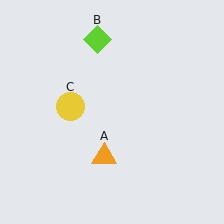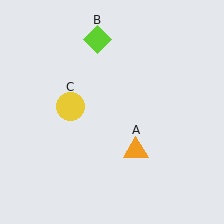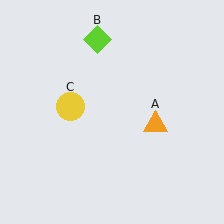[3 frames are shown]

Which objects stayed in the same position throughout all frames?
Lime diamond (object B) and yellow circle (object C) remained stationary.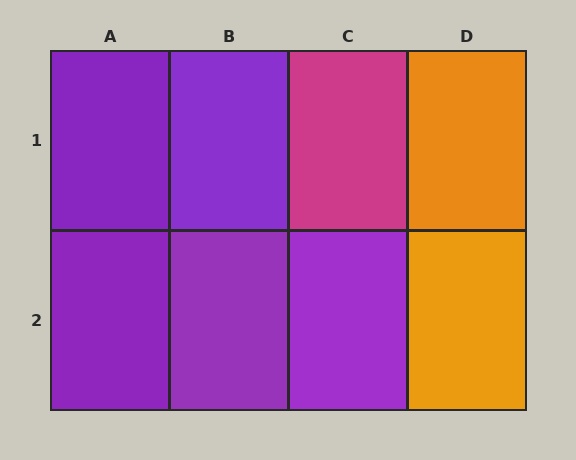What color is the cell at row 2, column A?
Purple.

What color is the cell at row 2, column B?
Purple.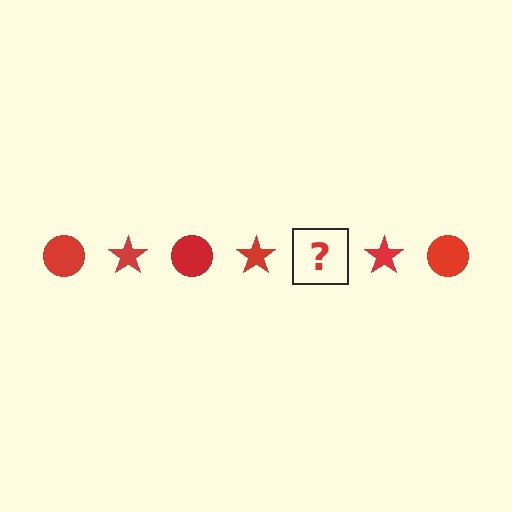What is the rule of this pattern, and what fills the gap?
The rule is that the pattern cycles through circle, star shapes in red. The gap should be filled with a red circle.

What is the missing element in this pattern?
The missing element is a red circle.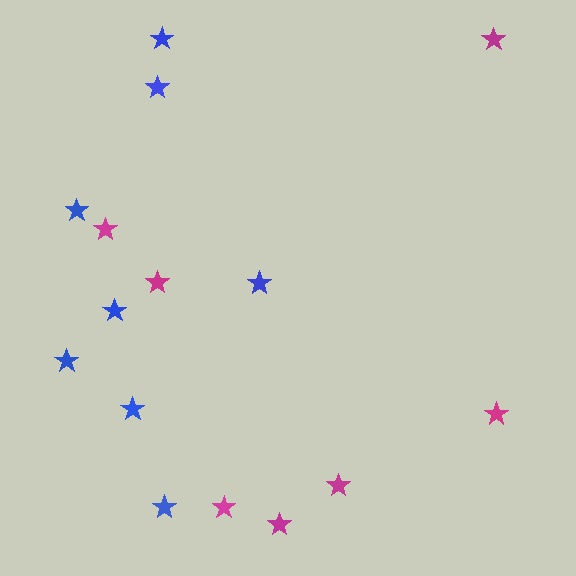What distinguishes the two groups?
There are 2 groups: one group of magenta stars (7) and one group of blue stars (8).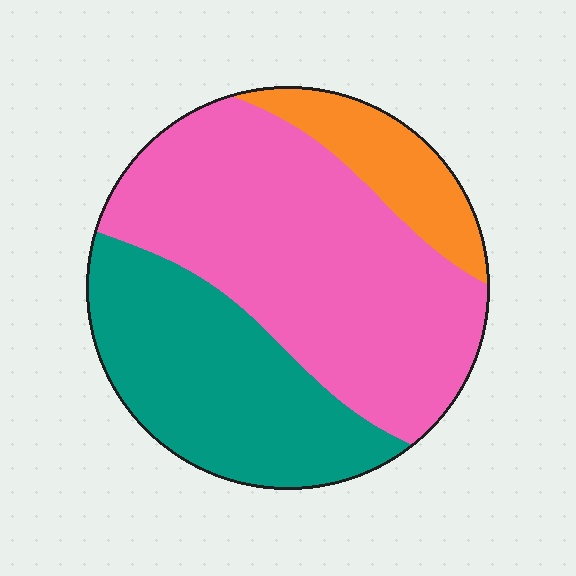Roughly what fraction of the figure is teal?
Teal takes up about one third (1/3) of the figure.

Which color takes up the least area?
Orange, at roughly 15%.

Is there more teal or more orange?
Teal.